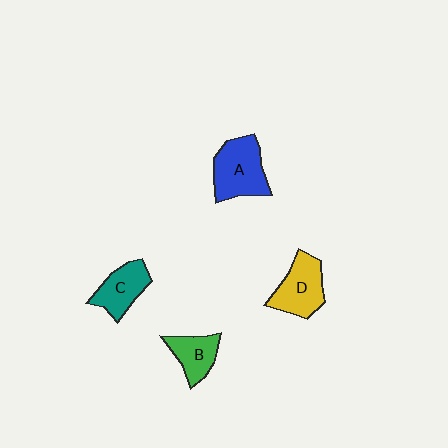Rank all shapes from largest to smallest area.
From largest to smallest: A (blue), D (yellow), C (teal), B (green).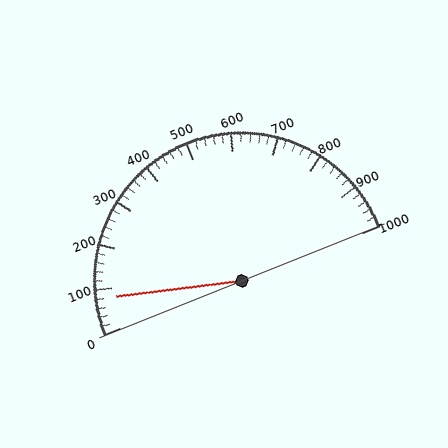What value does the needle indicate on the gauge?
The needle indicates approximately 80.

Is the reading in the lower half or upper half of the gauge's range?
The reading is in the lower half of the range (0 to 1000).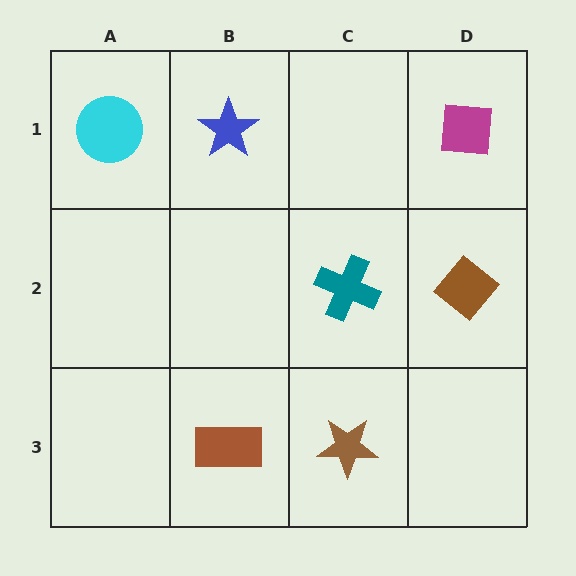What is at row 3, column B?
A brown rectangle.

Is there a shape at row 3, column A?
No, that cell is empty.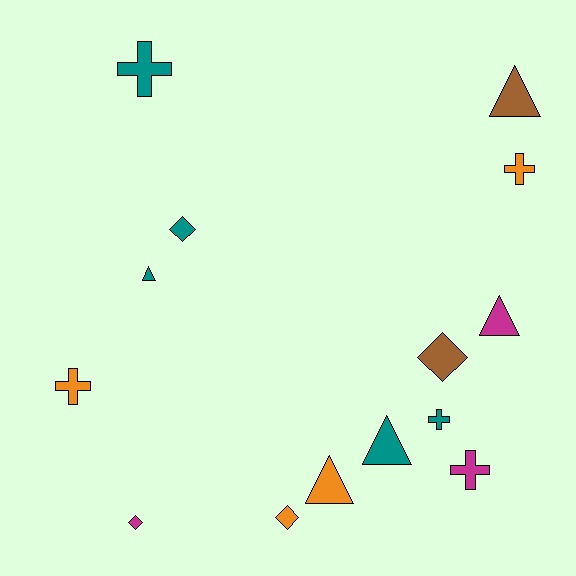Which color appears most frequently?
Teal, with 5 objects.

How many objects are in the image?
There are 14 objects.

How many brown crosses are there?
There are no brown crosses.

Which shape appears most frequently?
Triangle, with 5 objects.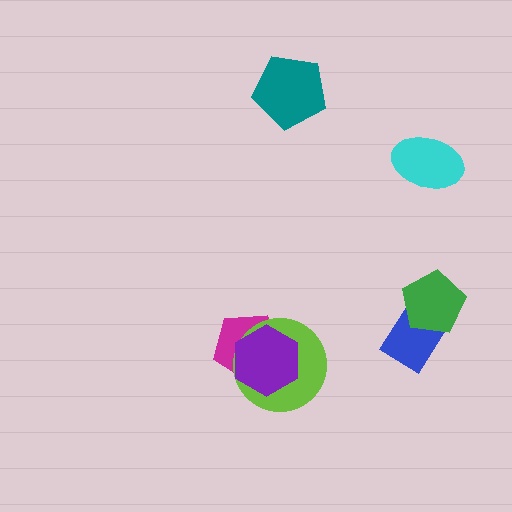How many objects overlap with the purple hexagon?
2 objects overlap with the purple hexagon.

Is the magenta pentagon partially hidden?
Yes, it is partially covered by another shape.